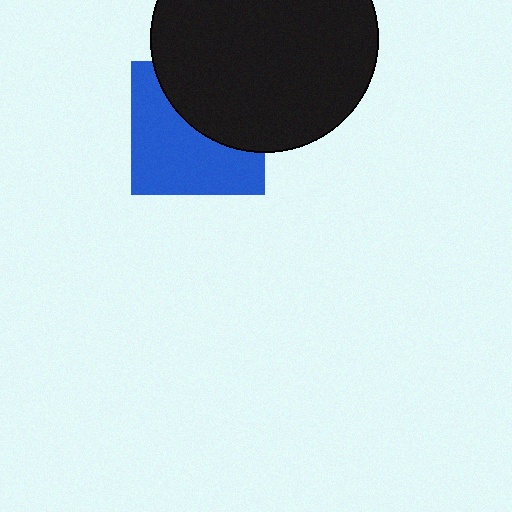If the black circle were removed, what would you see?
You would see the complete blue square.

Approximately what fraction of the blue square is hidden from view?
Roughly 43% of the blue square is hidden behind the black circle.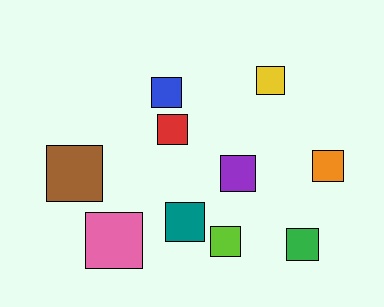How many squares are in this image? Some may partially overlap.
There are 10 squares.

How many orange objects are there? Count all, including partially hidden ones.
There is 1 orange object.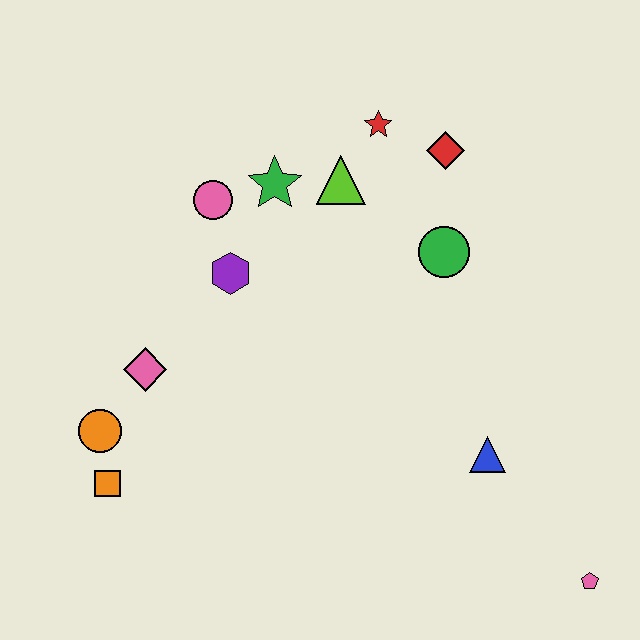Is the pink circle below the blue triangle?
No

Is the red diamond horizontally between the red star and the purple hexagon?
No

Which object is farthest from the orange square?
The pink pentagon is farthest from the orange square.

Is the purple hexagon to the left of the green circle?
Yes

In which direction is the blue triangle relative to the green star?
The blue triangle is below the green star.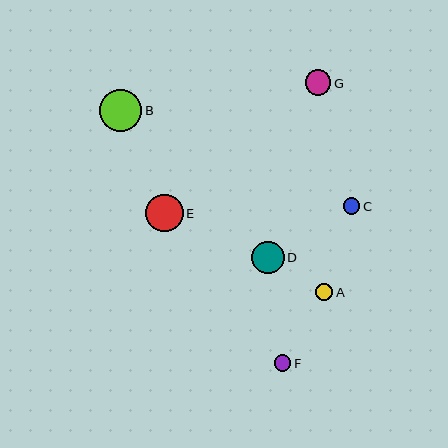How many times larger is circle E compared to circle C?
Circle E is approximately 2.2 times the size of circle C.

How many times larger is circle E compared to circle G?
Circle E is approximately 1.5 times the size of circle G.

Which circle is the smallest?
Circle F is the smallest with a size of approximately 17 pixels.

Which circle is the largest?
Circle B is the largest with a size of approximately 42 pixels.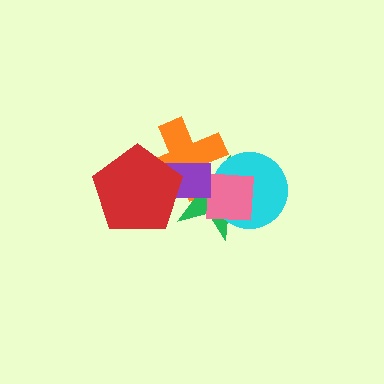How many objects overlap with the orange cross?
4 objects overlap with the orange cross.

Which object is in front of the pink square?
The purple rectangle is in front of the pink square.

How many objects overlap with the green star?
5 objects overlap with the green star.